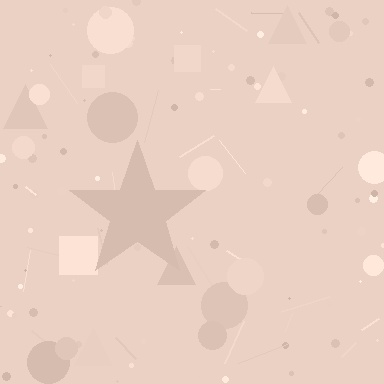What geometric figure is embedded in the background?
A star is embedded in the background.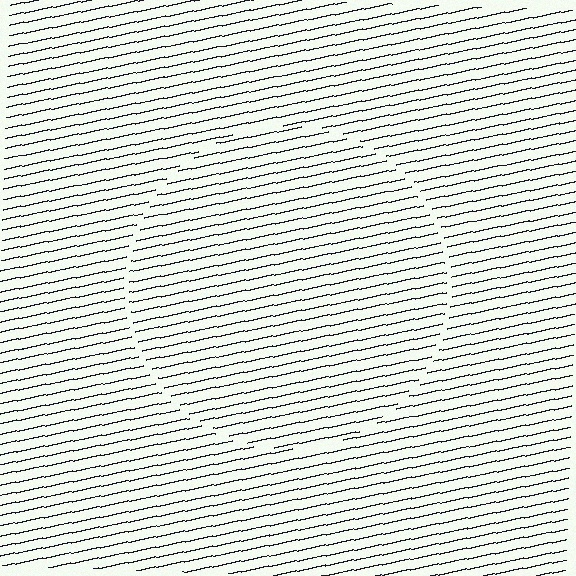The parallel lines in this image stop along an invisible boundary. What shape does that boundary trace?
An illusory circle. The interior of the shape contains the same grating, shifted by half a period — the contour is defined by the phase discontinuity where line-ends from the inner and outer gratings abut.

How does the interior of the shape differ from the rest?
The interior of the shape contains the same grating, shifted by half a period — the contour is defined by the phase discontinuity where line-ends from the inner and outer gratings abut.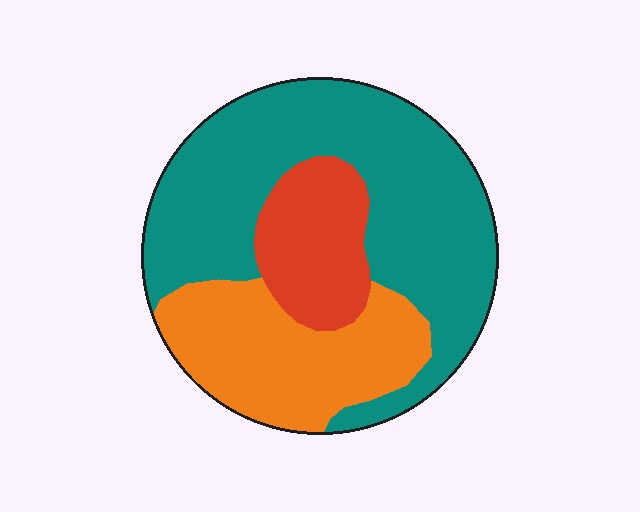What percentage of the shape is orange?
Orange covers roughly 30% of the shape.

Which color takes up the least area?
Red, at roughly 15%.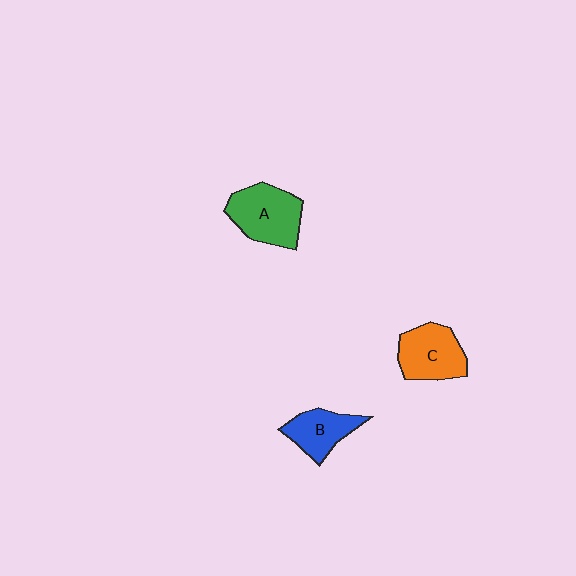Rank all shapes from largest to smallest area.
From largest to smallest: A (green), C (orange), B (blue).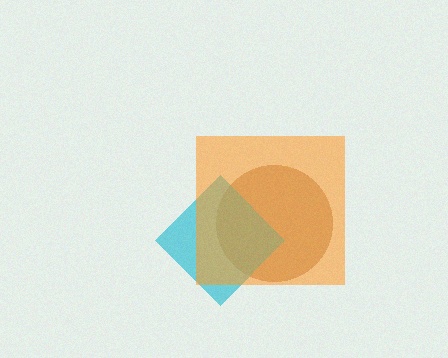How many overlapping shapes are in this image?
There are 3 overlapping shapes in the image.